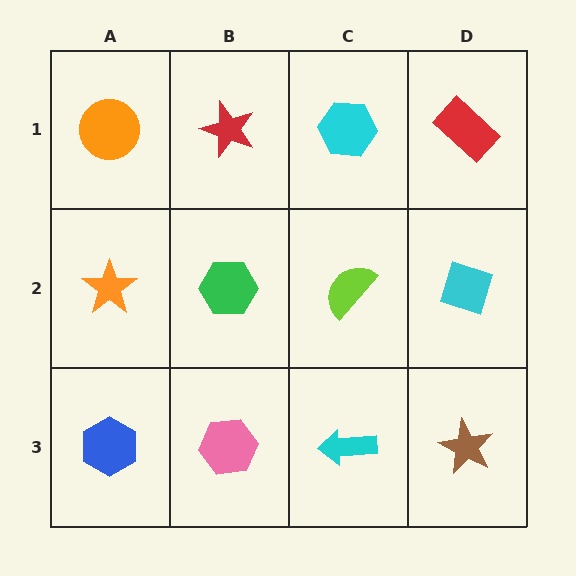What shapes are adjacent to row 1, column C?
A lime semicircle (row 2, column C), a red star (row 1, column B), a red rectangle (row 1, column D).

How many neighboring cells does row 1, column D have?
2.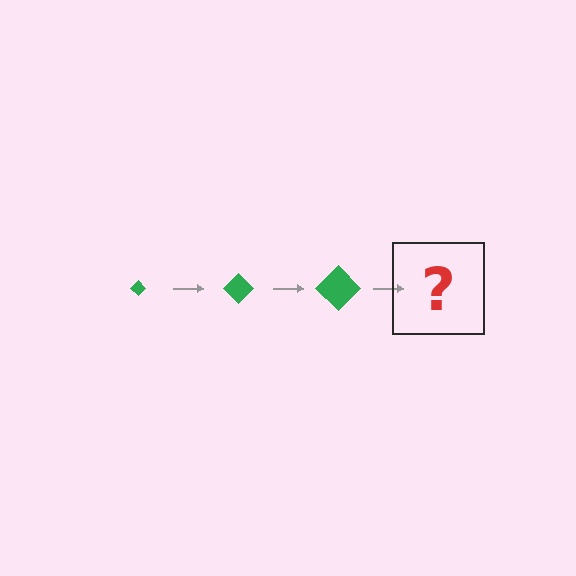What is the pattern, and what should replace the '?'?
The pattern is that the diamond gets progressively larger each step. The '?' should be a green diamond, larger than the previous one.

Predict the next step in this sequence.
The next step is a green diamond, larger than the previous one.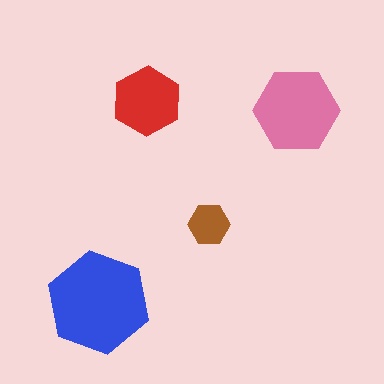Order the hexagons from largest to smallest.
the blue one, the pink one, the red one, the brown one.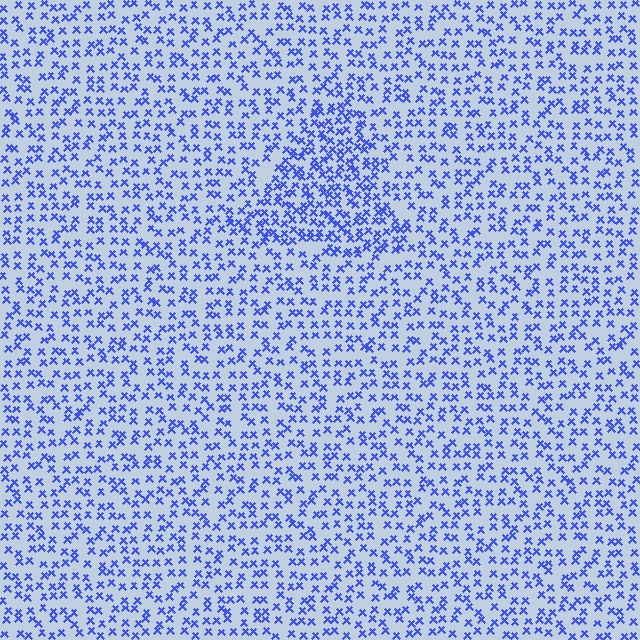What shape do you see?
I see a triangle.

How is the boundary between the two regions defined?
The boundary is defined by a change in element density (approximately 1.7x ratio). All elements are the same color, size, and shape.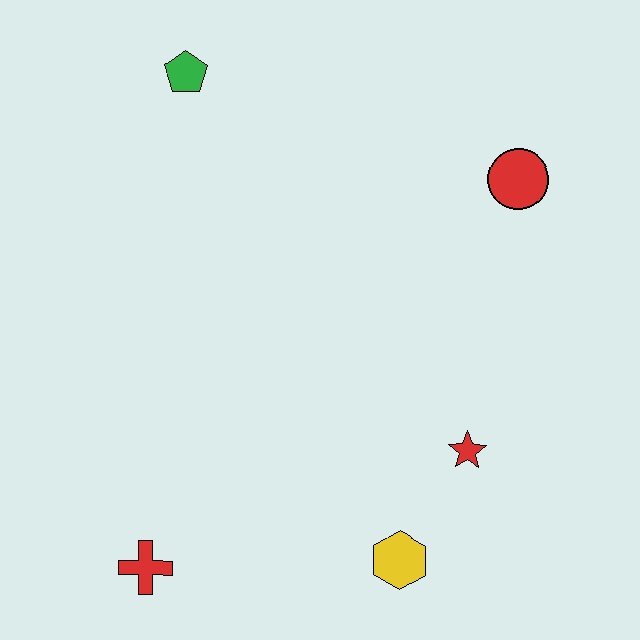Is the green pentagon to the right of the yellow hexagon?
No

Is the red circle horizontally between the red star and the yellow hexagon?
No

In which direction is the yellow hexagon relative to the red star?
The yellow hexagon is below the red star.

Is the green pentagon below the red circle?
No